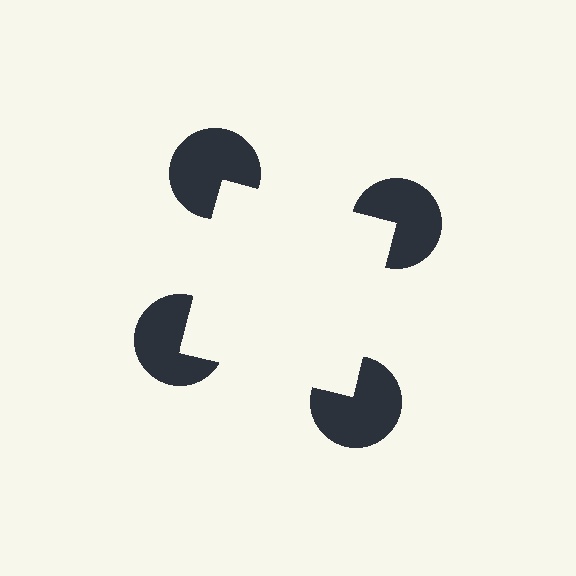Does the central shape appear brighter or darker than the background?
It typically appears slightly brighter than the background, even though no actual brightness change is drawn.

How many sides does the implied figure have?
4 sides.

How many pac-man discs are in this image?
There are 4 — one at each vertex of the illusory square.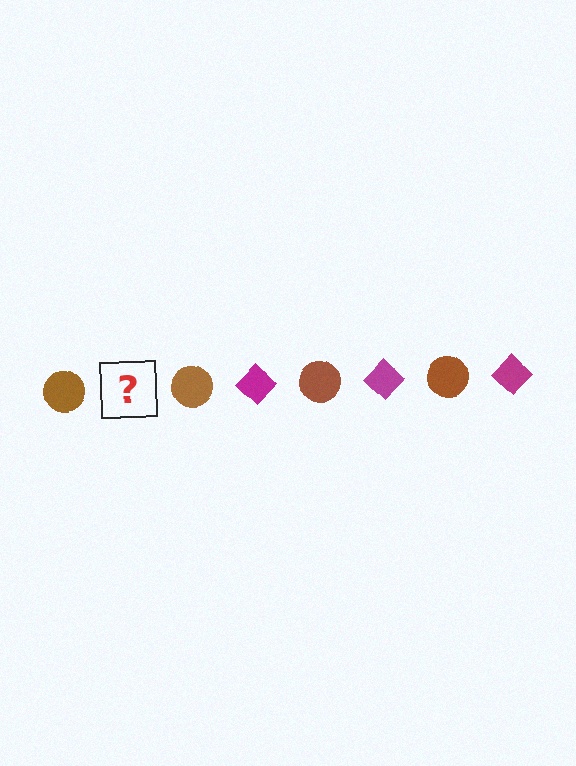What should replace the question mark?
The question mark should be replaced with a magenta diamond.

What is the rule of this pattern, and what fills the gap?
The rule is that the pattern alternates between brown circle and magenta diamond. The gap should be filled with a magenta diamond.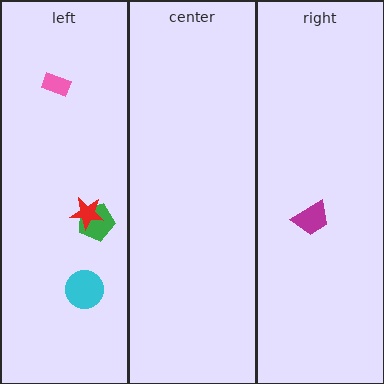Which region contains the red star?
The left region.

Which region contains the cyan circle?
The left region.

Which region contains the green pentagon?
The left region.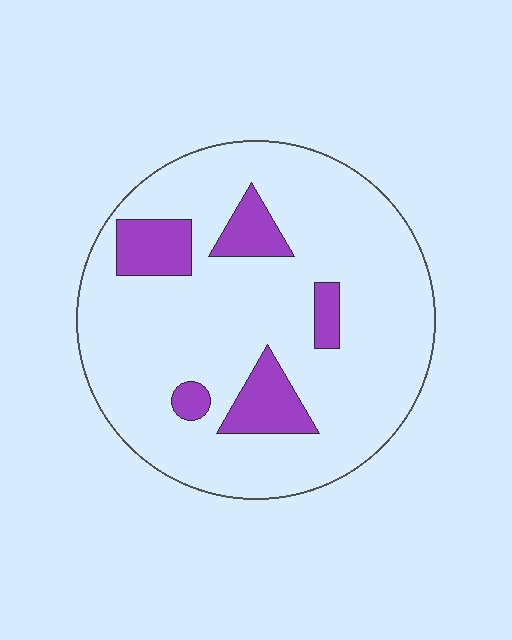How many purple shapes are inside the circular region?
5.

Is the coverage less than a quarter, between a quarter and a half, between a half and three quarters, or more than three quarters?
Less than a quarter.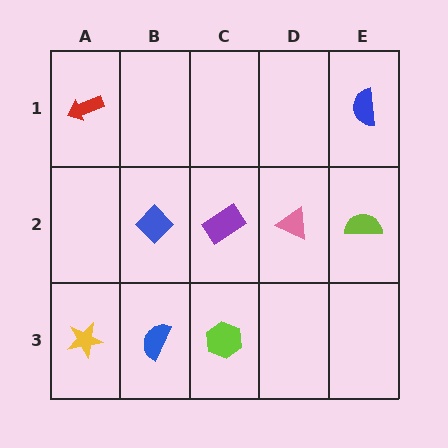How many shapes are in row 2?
4 shapes.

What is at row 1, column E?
A blue semicircle.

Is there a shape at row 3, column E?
No, that cell is empty.